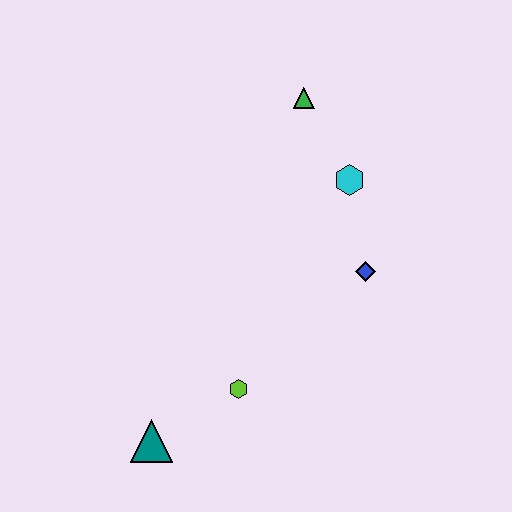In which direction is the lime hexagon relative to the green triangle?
The lime hexagon is below the green triangle.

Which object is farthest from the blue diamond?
The teal triangle is farthest from the blue diamond.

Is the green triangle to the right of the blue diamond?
No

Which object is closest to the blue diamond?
The cyan hexagon is closest to the blue diamond.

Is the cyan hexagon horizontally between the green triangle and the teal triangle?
No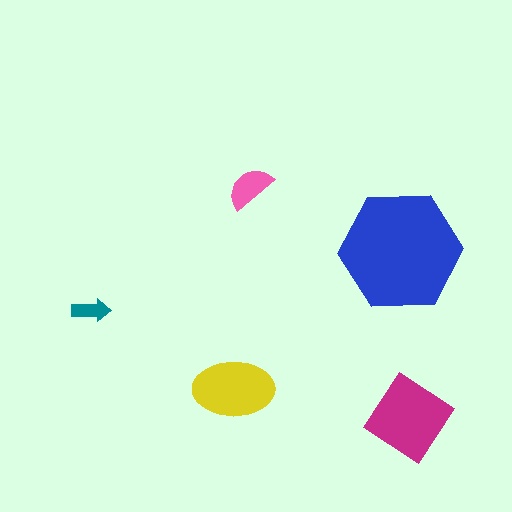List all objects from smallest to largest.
The teal arrow, the pink semicircle, the yellow ellipse, the magenta diamond, the blue hexagon.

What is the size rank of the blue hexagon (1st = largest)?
1st.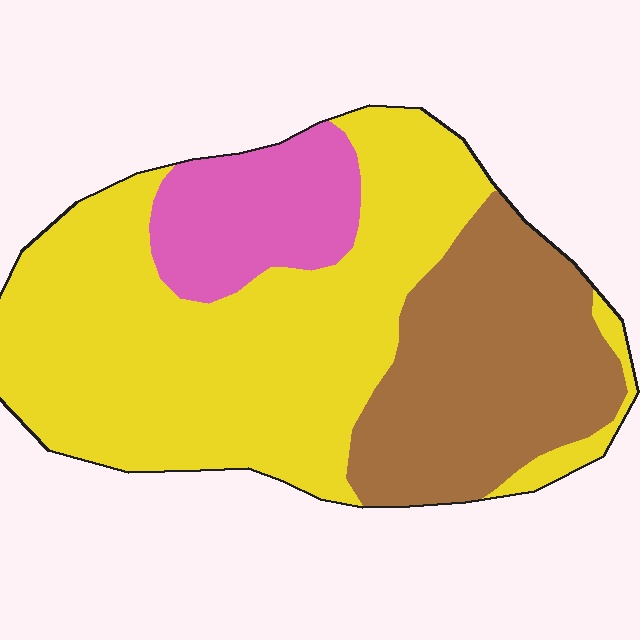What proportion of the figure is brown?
Brown takes up about one quarter (1/4) of the figure.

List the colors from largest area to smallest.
From largest to smallest: yellow, brown, pink.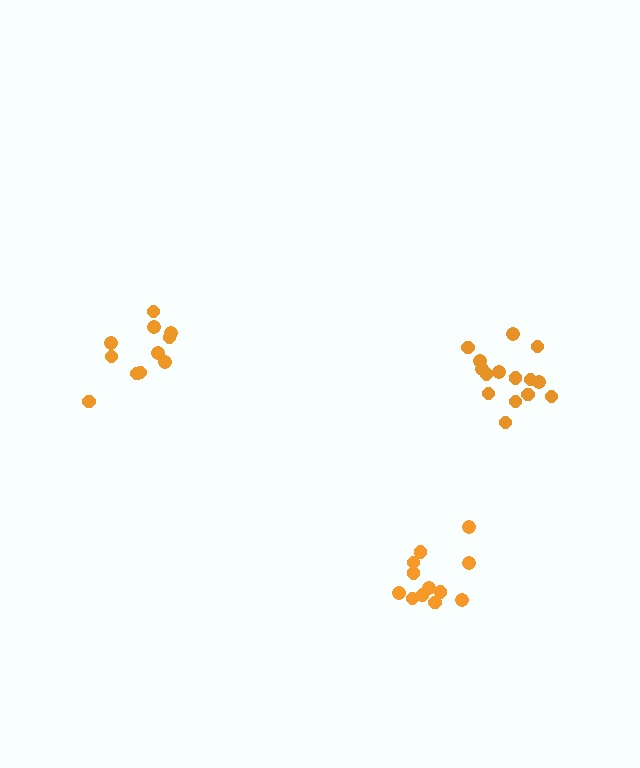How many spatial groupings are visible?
There are 3 spatial groupings.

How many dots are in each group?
Group 1: 12 dots, Group 2: 15 dots, Group 3: 11 dots (38 total).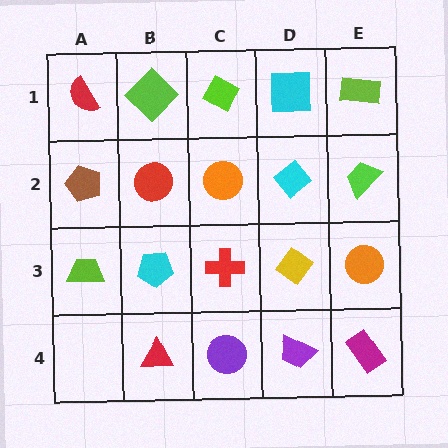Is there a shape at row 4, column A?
No, that cell is empty.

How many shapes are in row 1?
5 shapes.